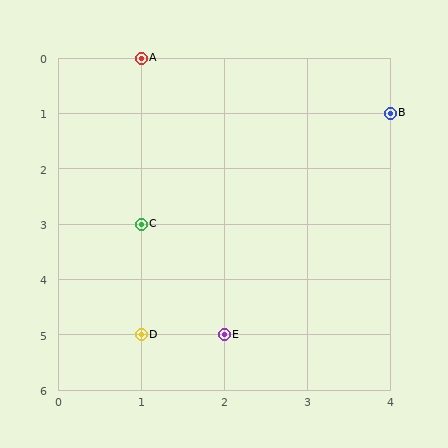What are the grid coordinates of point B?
Point B is at grid coordinates (4, 1).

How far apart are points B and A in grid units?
Points B and A are 3 columns and 1 row apart (about 3.2 grid units diagonally).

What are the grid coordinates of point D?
Point D is at grid coordinates (1, 5).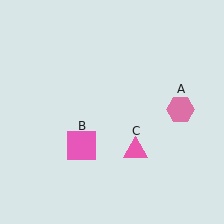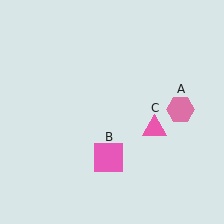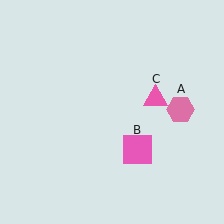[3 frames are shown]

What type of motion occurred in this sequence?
The pink square (object B), pink triangle (object C) rotated counterclockwise around the center of the scene.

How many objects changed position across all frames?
2 objects changed position: pink square (object B), pink triangle (object C).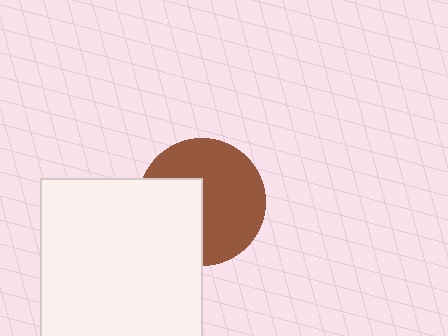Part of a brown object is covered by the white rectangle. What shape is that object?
It is a circle.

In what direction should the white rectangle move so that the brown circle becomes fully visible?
The white rectangle should move left. That is the shortest direction to clear the overlap and leave the brown circle fully visible.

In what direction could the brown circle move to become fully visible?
The brown circle could move right. That would shift it out from behind the white rectangle entirely.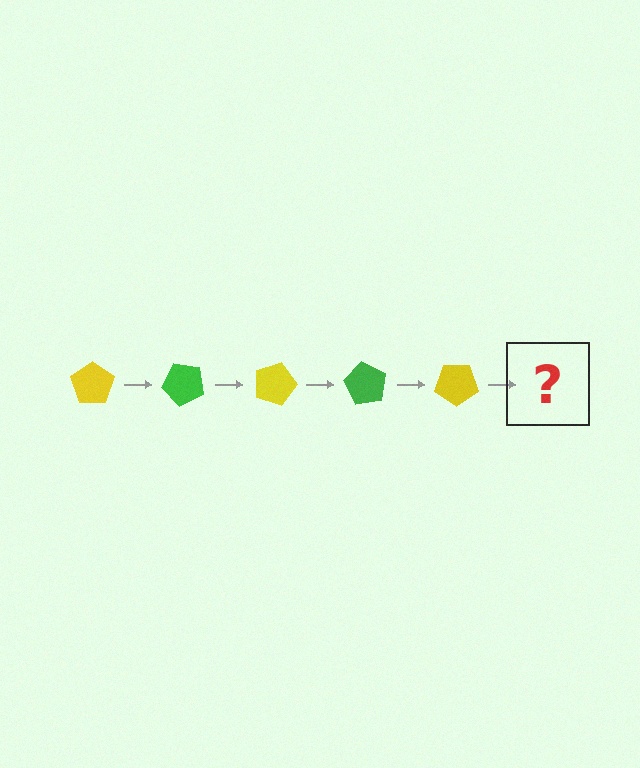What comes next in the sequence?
The next element should be a green pentagon, rotated 225 degrees from the start.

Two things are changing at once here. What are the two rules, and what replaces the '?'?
The two rules are that it rotates 45 degrees each step and the color cycles through yellow and green. The '?' should be a green pentagon, rotated 225 degrees from the start.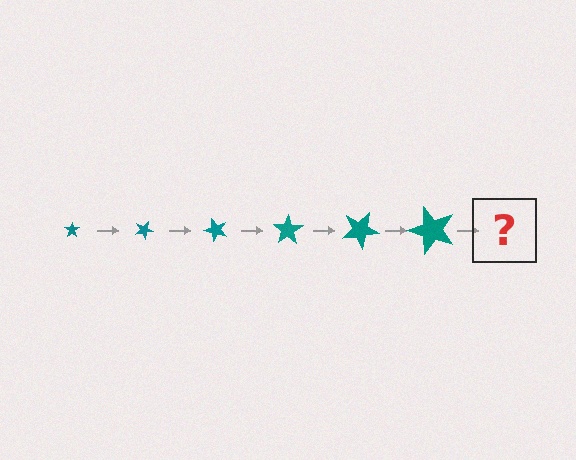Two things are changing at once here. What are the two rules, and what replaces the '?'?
The two rules are that the star grows larger each step and it rotates 25 degrees each step. The '?' should be a star, larger than the previous one and rotated 150 degrees from the start.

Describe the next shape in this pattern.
It should be a star, larger than the previous one and rotated 150 degrees from the start.